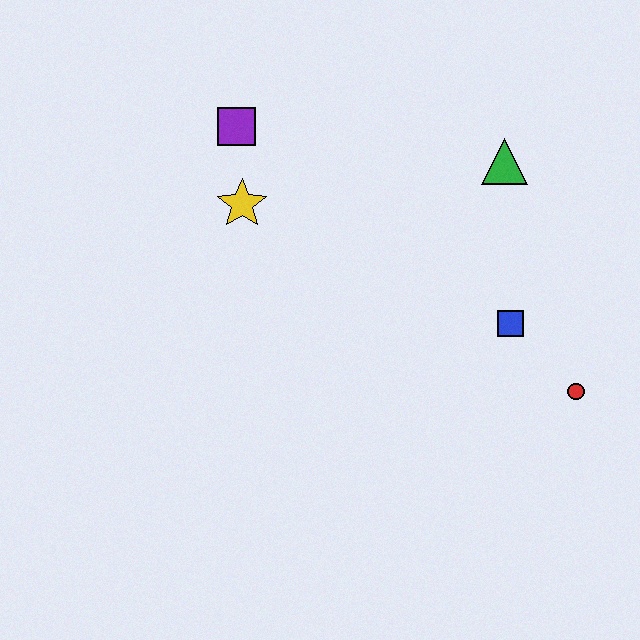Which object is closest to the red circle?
The blue square is closest to the red circle.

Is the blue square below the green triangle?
Yes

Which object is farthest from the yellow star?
The red circle is farthest from the yellow star.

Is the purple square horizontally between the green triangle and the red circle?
No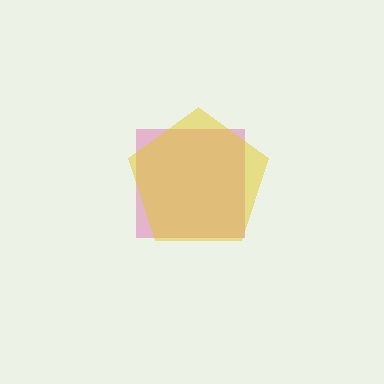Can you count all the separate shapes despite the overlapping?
Yes, there are 2 separate shapes.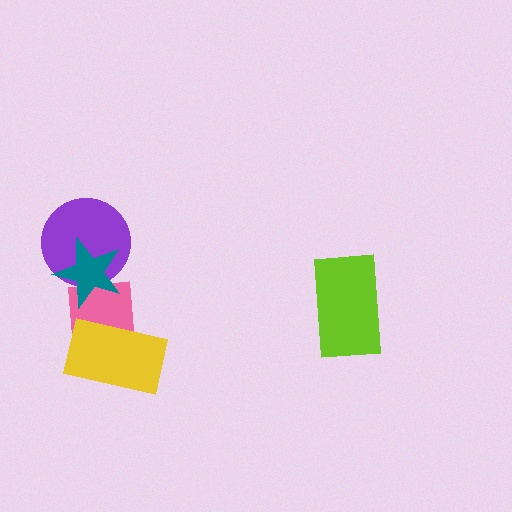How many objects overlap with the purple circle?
1 object overlaps with the purple circle.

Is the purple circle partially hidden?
Yes, it is partially covered by another shape.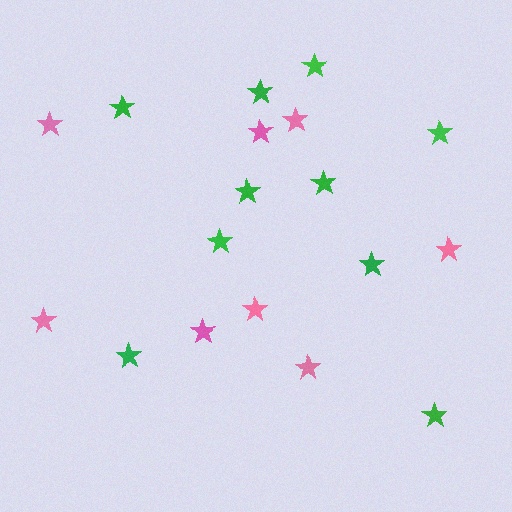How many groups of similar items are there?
There are 2 groups: one group of green stars (10) and one group of pink stars (8).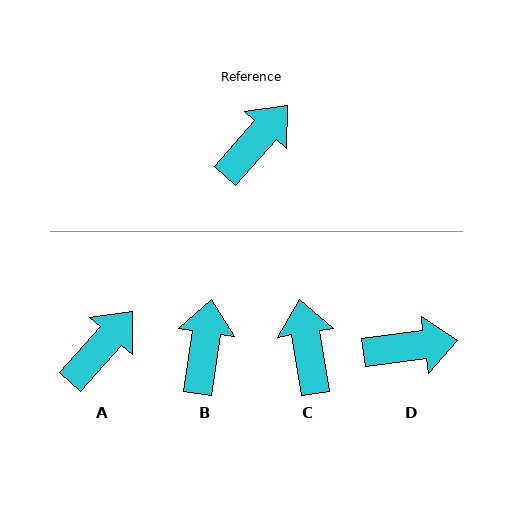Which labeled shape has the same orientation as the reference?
A.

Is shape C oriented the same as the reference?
No, it is off by about 51 degrees.